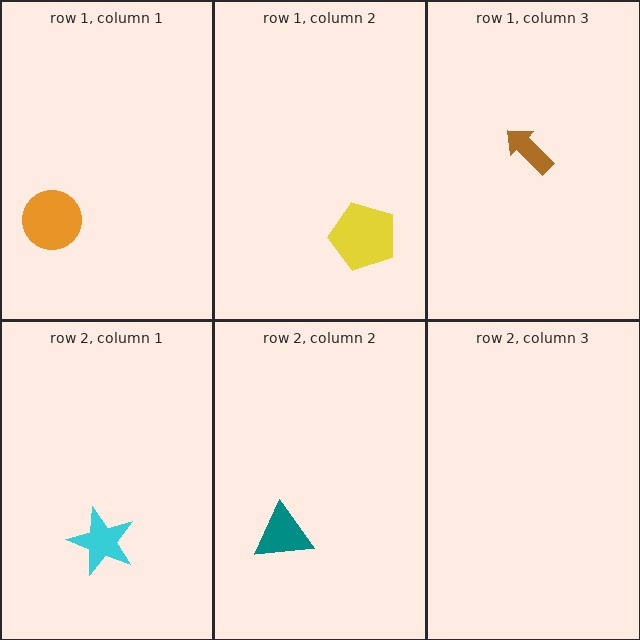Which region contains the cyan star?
The row 2, column 1 region.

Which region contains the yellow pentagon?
The row 1, column 2 region.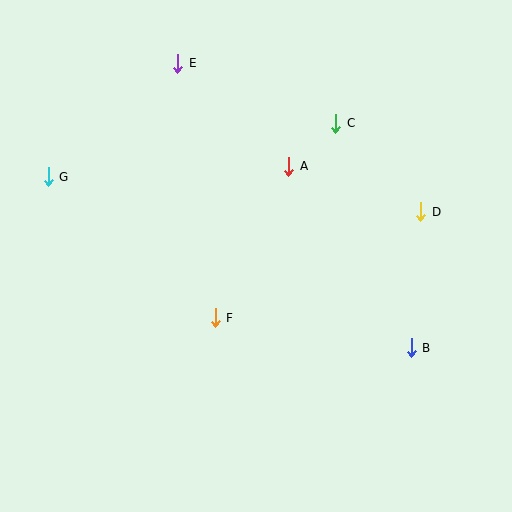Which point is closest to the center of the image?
Point F at (215, 318) is closest to the center.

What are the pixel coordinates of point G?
Point G is at (48, 177).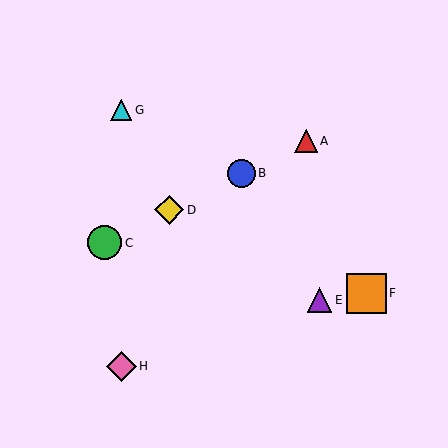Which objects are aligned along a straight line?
Objects A, B, C, D are aligned along a straight line.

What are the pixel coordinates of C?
Object C is at (105, 243).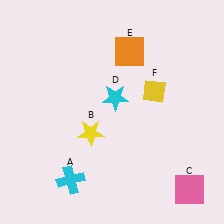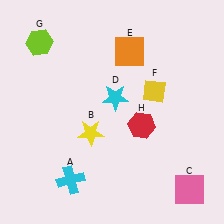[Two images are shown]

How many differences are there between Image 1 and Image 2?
There are 2 differences between the two images.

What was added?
A lime hexagon (G), a red hexagon (H) were added in Image 2.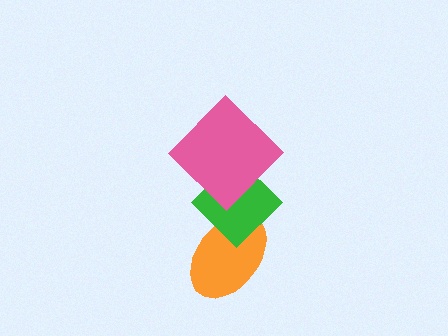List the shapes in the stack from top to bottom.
From top to bottom: the pink diamond, the green diamond, the orange ellipse.